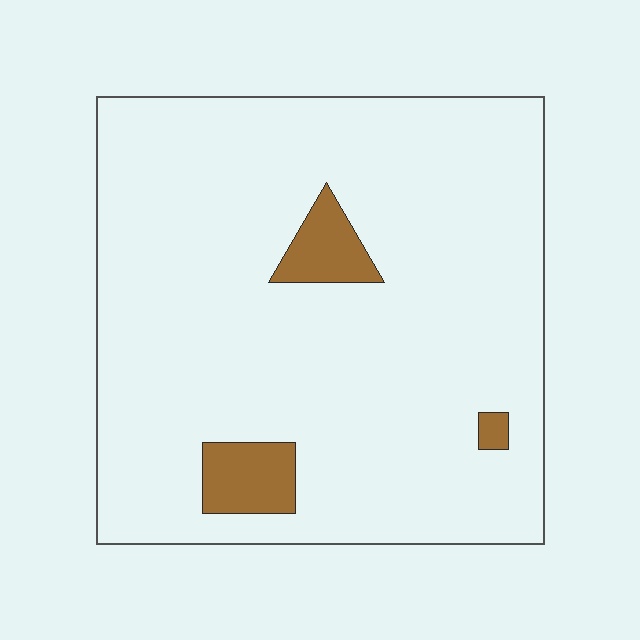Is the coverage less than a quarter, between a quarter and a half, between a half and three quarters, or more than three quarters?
Less than a quarter.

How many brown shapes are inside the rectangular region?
3.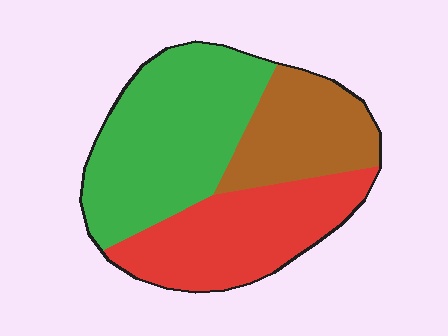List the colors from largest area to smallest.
From largest to smallest: green, red, brown.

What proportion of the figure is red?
Red covers around 35% of the figure.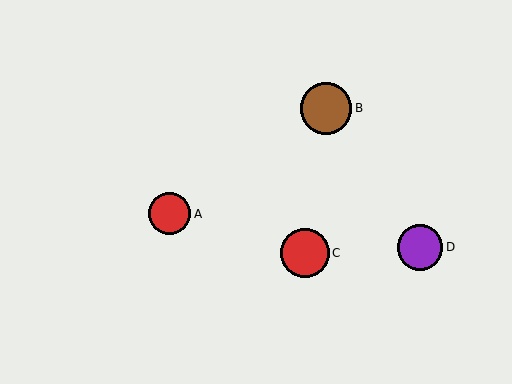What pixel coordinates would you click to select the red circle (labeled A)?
Click at (170, 214) to select the red circle A.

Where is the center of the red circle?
The center of the red circle is at (170, 214).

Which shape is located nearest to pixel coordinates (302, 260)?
The red circle (labeled C) at (305, 253) is nearest to that location.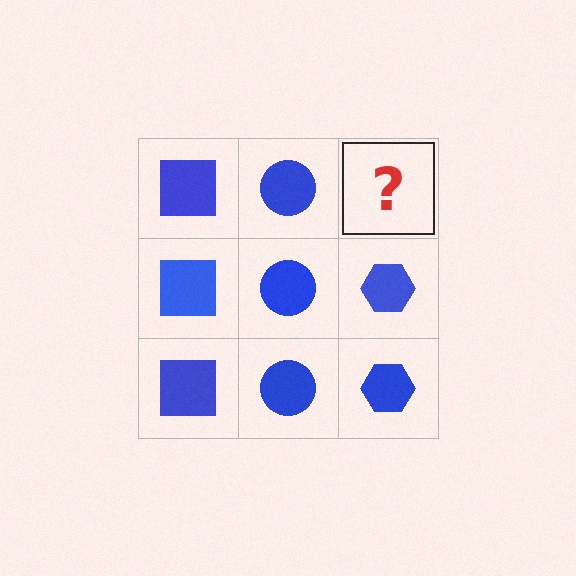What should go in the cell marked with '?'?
The missing cell should contain a blue hexagon.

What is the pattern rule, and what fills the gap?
The rule is that each column has a consistent shape. The gap should be filled with a blue hexagon.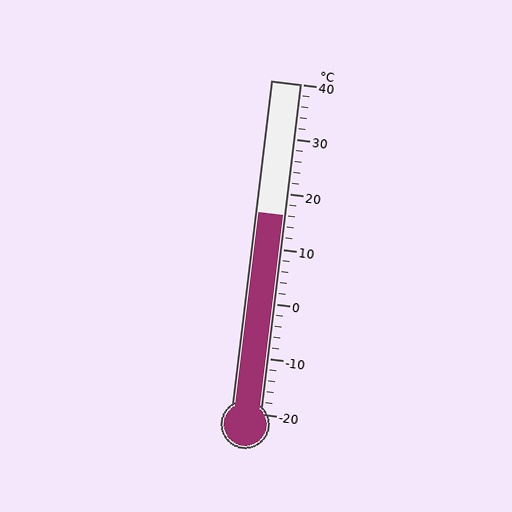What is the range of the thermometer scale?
The thermometer scale ranges from -20°C to 40°C.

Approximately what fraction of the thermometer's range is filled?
The thermometer is filled to approximately 60% of its range.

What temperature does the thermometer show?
The thermometer shows approximately 16°C.